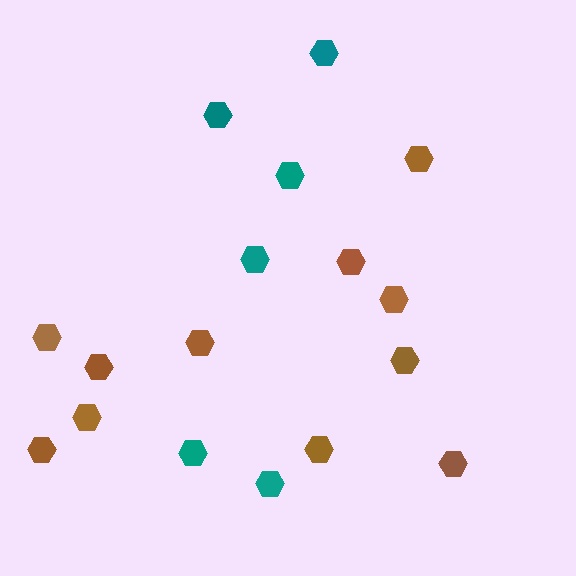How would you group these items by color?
There are 2 groups: one group of brown hexagons (11) and one group of teal hexagons (6).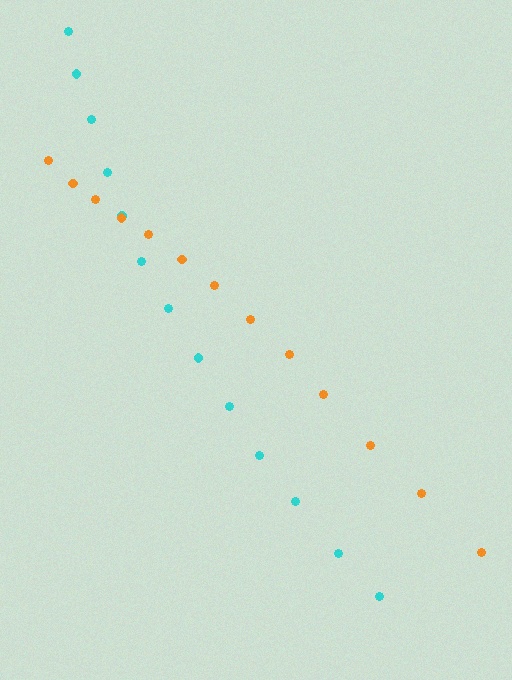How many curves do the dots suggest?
There are 2 distinct paths.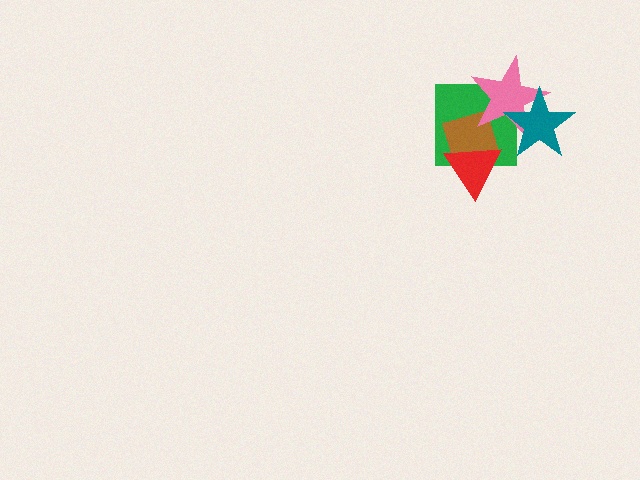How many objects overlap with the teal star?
2 objects overlap with the teal star.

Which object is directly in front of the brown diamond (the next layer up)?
The red triangle is directly in front of the brown diamond.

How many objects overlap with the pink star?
3 objects overlap with the pink star.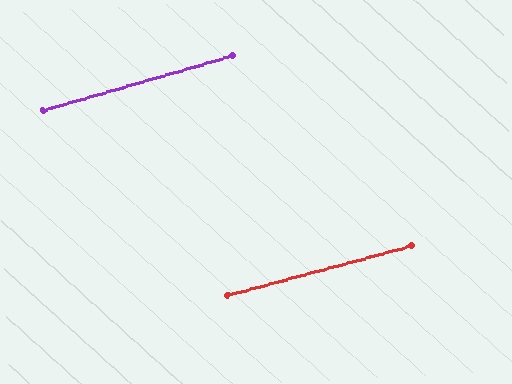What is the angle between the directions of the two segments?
Approximately 1 degree.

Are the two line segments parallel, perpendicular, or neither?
Parallel — their directions differ by only 1.2°.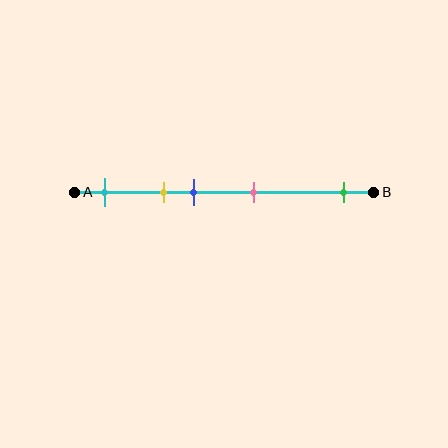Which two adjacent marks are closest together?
The yellow and blue marks are the closest adjacent pair.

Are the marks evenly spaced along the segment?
No, the marks are not evenly spaced.